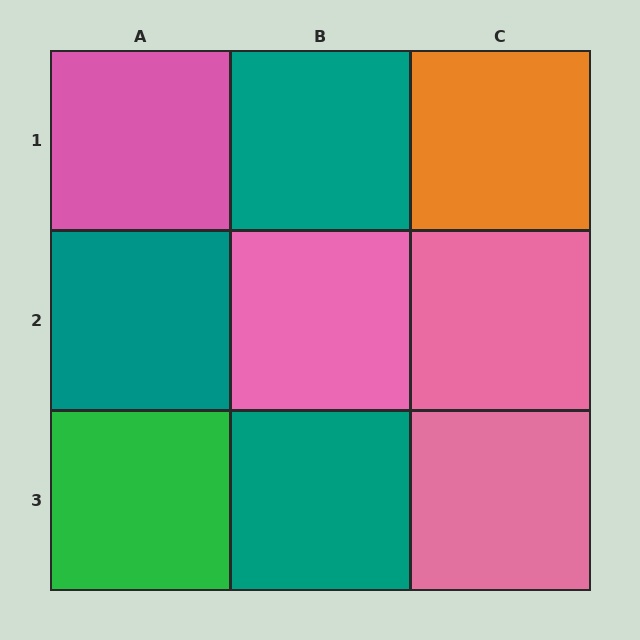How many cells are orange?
1 cell is orange.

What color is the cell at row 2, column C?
Pink.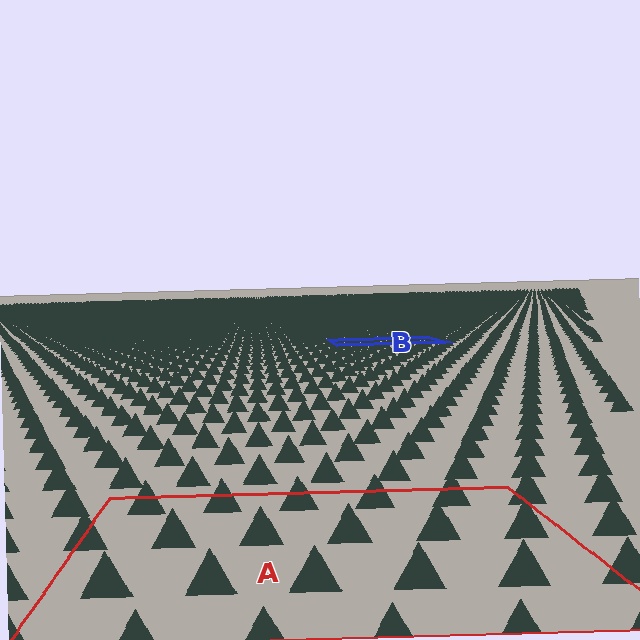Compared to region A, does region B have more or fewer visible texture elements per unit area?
Region B has more texture elements per unit area — they are packed more densely because it is farther away.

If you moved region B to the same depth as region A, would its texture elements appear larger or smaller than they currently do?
They would appear larger. At a closer depth, the same texture elements are projected at a bigger on-screen size.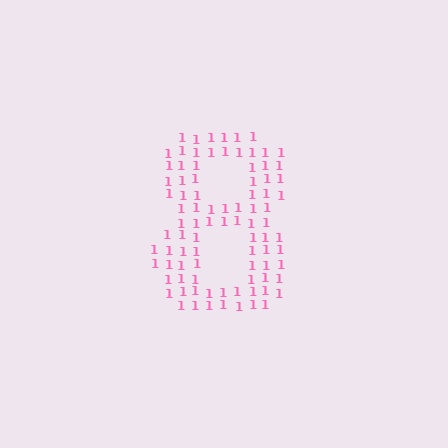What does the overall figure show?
The overall figure shows the digit 8.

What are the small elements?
The small elements are digit 1's.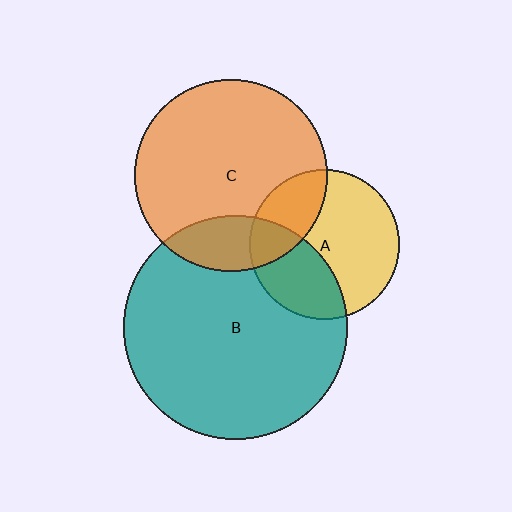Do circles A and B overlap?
Yes.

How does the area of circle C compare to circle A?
Approximately 1.7 times.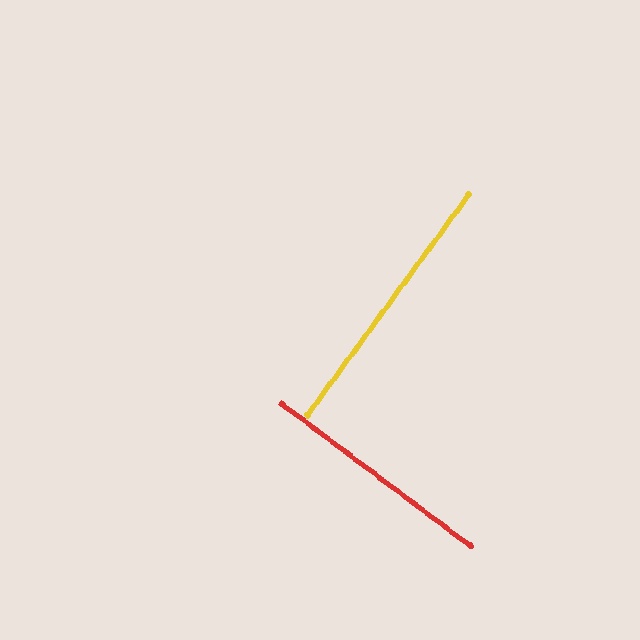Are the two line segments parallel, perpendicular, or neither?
Perpendicular — they meet at approximately 89°.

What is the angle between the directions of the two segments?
Approximately 89 degrees.